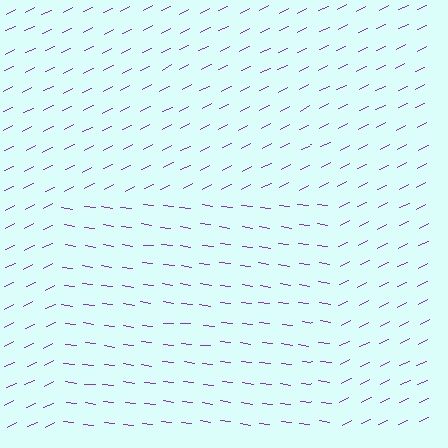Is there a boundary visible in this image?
Yes, there is a texture boundary formed by a change in line orientation.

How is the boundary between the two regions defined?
The boundary is defined purely by a change in line orientation (approximately 34 degrees difference). All lines are the same color and thickness.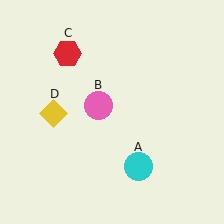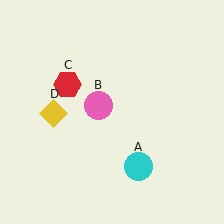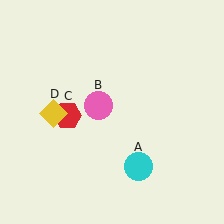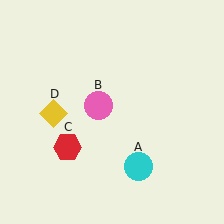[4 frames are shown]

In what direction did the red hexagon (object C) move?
The red hexagon (object C) moved down.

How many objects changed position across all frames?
1 object changed position: red hexagon (object C).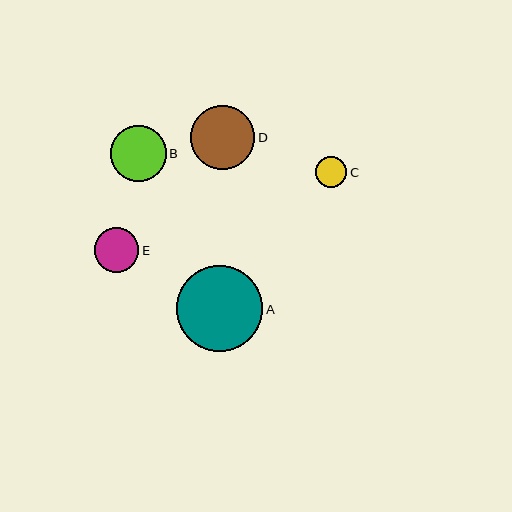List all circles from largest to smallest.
From largest to smallest: A, D, B, E, C.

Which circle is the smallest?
Circle C is the smallest with a size of approximately 31 pixels.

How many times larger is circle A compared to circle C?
Circle A is approximately 2.8 times the size of circle C.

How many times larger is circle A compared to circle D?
Circle A is approximately 1.3 times the size of circle D.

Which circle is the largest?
Circle A is the largest with a size of approximately 86 pixels.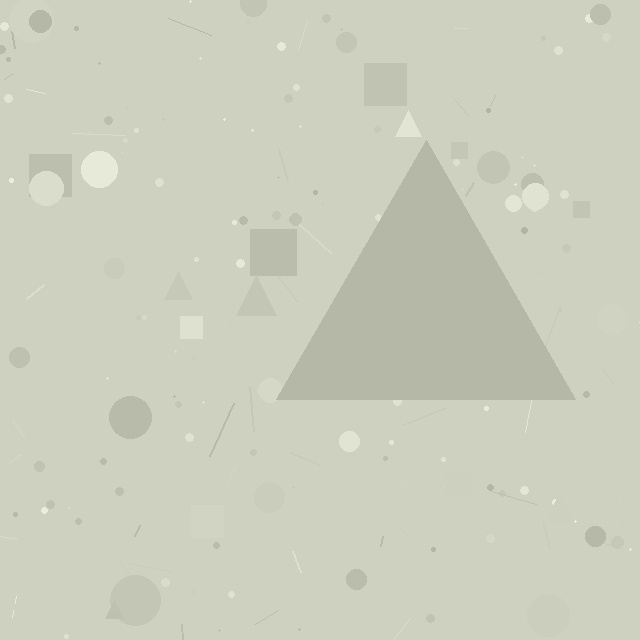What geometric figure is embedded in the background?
A triangle is embedded in the background.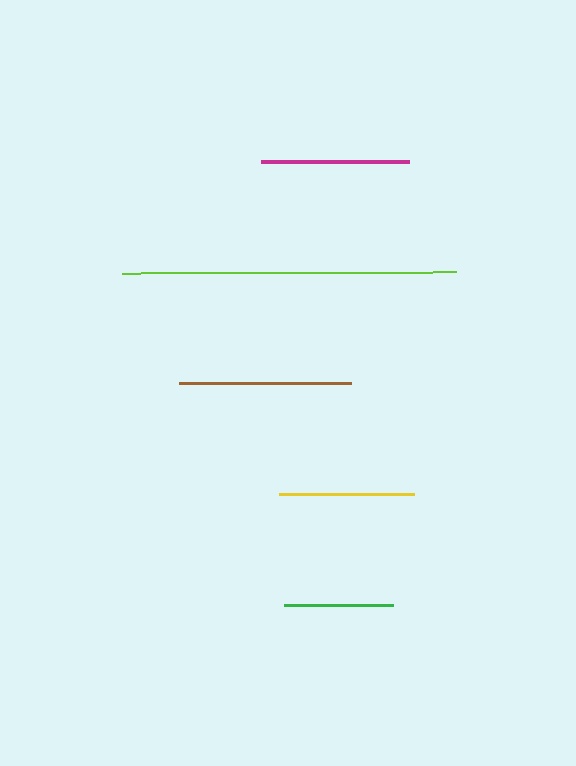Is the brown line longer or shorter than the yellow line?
The brown line is longer than the yellow line.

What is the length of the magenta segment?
The magenta segment is approximately 148 pixels long.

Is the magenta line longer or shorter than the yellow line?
The magenta line is longer than the yellow line.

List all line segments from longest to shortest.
From longest to shortest: lime, brown, magenta, yellow, green.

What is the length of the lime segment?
The lime segment is approximately 335 pixels long.